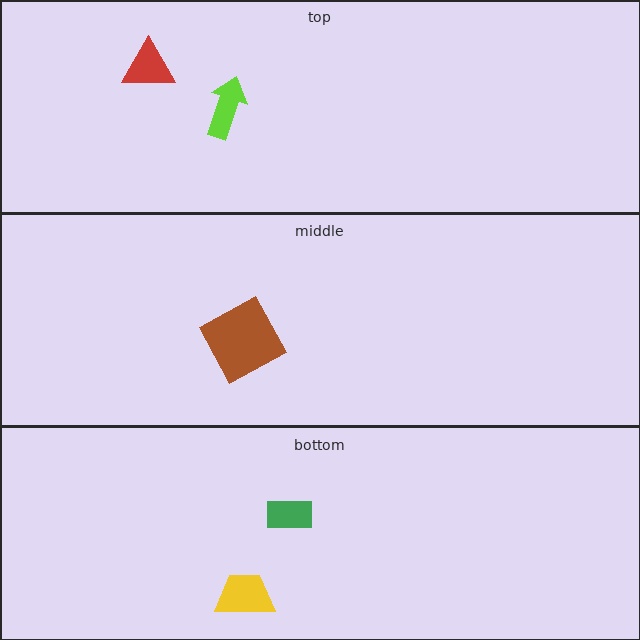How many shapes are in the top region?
2.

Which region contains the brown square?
The middle region.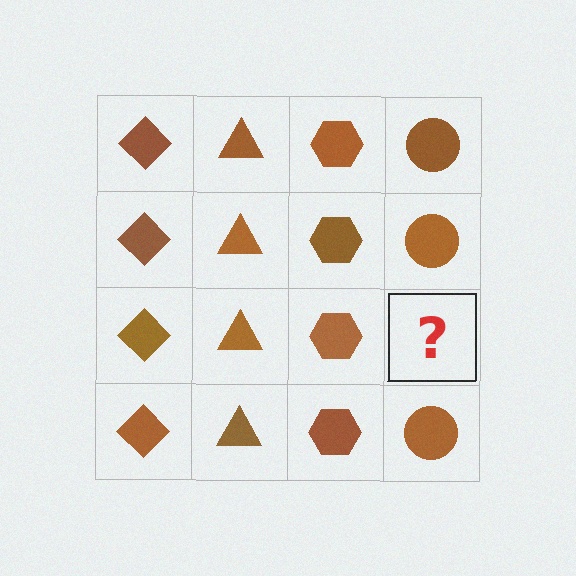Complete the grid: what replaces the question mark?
The question mark should be replaced with a brown circle.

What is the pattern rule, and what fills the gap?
The rule is that each column has a consistent shape. The gap should be filled with a brown circle.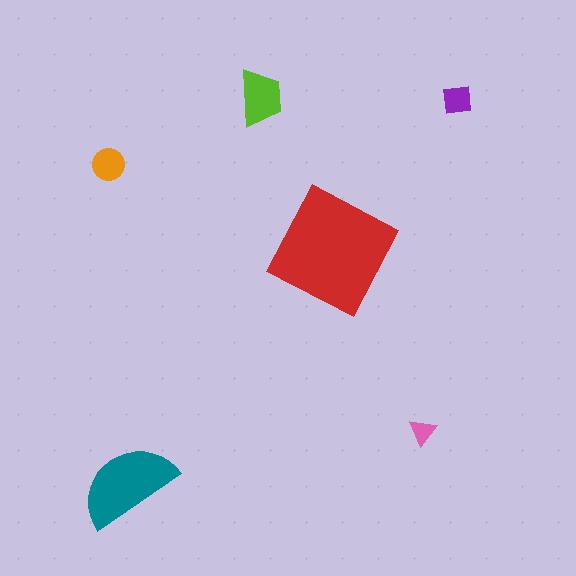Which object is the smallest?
The pink triangle.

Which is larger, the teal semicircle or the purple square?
The teal semicircle.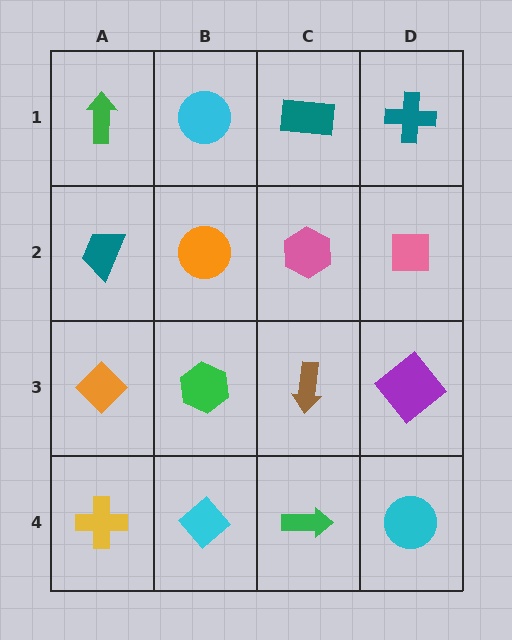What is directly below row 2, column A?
An orange diamond.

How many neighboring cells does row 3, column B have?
4.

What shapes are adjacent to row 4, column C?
A brown arrow (row 3, column C), a cyan diamond (row 4, column B), a cyan circle (row 4, column D).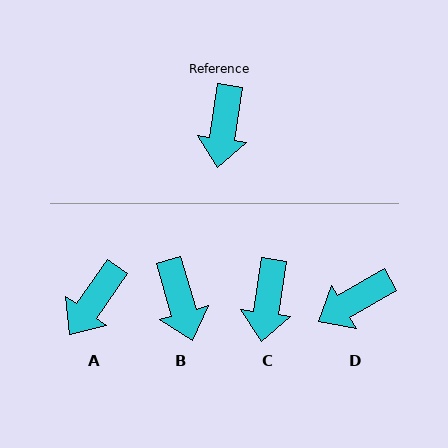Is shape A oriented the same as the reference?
No, it is off by about 27 degrees.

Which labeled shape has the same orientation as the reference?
C.